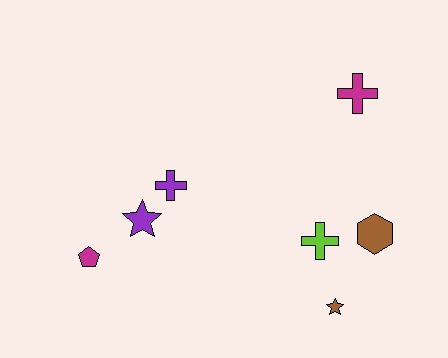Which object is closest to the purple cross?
The purple star is closest to the purple cross.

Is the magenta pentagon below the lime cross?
Yes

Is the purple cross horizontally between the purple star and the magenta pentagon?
No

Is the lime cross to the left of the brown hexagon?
Yes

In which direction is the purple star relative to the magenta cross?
The purple star is to the left of the magenta cross.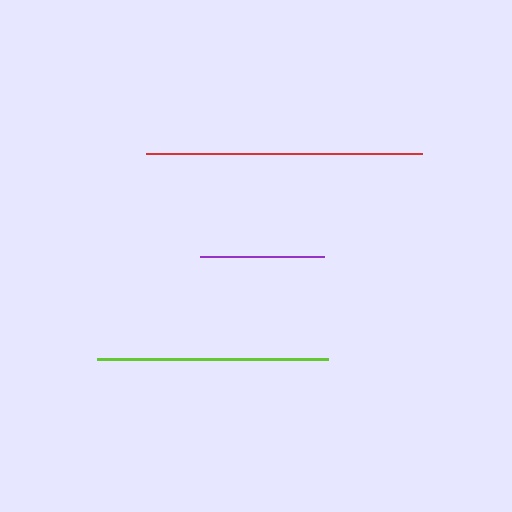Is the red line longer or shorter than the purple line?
The red line is longer than the purple line.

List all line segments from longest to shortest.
From longest to shortest: red, lime, purple.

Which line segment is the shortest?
The purple line is the shortest at approximately 124 pixels.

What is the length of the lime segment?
The lime segment is approximately 231 pixels long.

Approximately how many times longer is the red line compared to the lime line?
The red line is approximately 1.2 times the length of the lime line.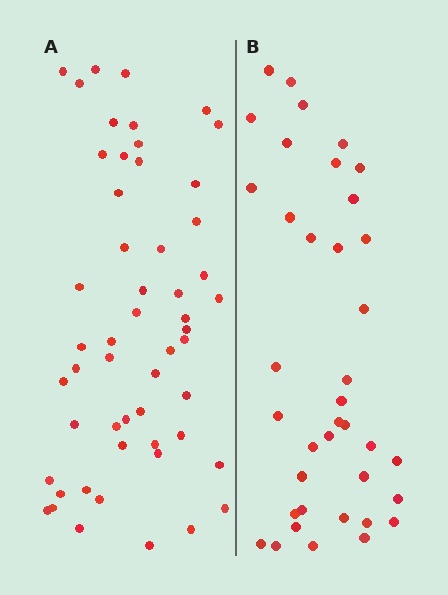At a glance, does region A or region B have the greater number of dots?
Region A (the left region) has more dots.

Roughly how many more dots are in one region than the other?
Region A has approximately 15 more dots than region B.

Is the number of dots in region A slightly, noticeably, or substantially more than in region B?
Region A has noticeably more, but not dramatically so. The ratio is roughly 1.4 to 1.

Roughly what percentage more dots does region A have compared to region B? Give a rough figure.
About 40% more.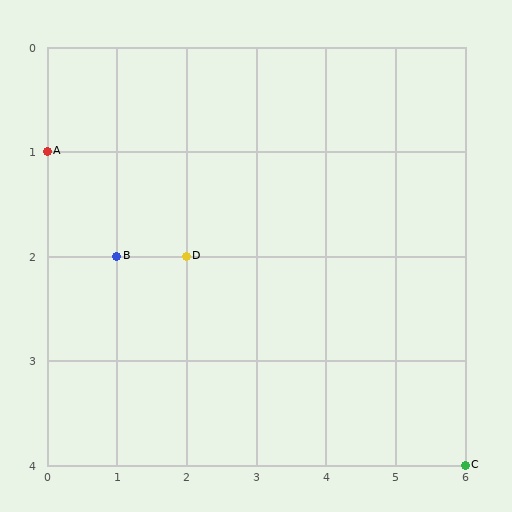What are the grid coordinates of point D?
Point D is at grid coordinates (2, 2).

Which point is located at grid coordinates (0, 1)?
Point A is at (0, 1).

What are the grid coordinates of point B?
Point B is at grid coordinates (1, 2).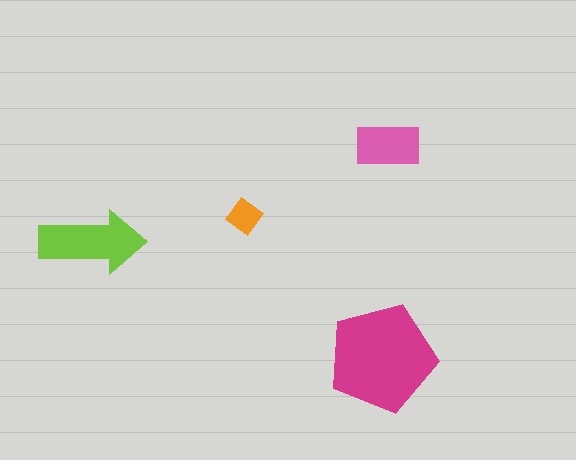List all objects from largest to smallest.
The magenta pentagon, the lime arrow, the pink rectangle, the orange diamond.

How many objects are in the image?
There are 4 objects in the image.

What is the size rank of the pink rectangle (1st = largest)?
3rd.